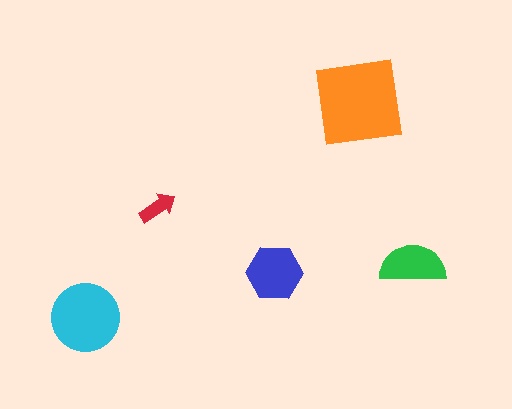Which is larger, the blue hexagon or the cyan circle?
The cyan circle.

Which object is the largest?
The orange square.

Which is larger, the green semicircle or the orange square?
The orange square.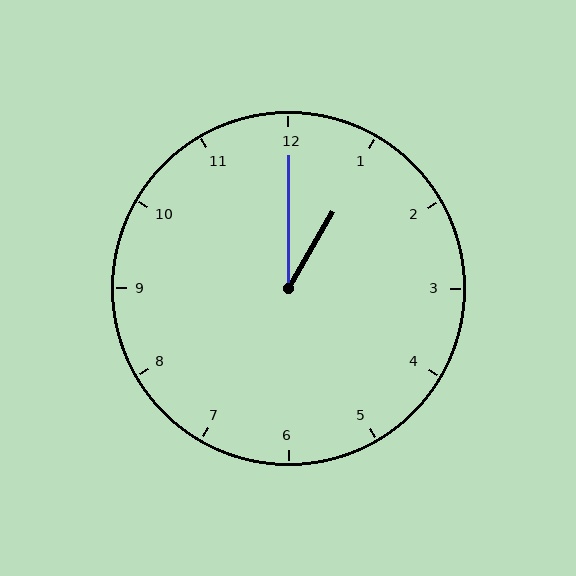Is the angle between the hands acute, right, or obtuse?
It is acute.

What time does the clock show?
1:00.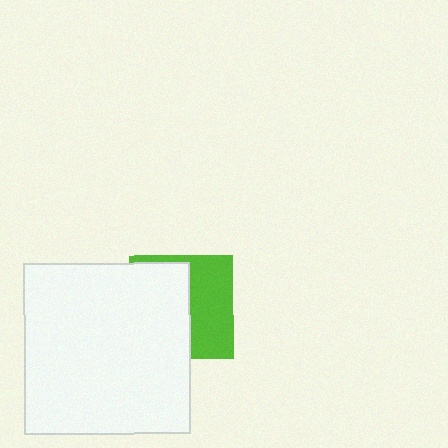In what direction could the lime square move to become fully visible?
The lime square could move right. That would shift it out from behind the white rectangle entirely.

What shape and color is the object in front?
The object in front is a white rectangle.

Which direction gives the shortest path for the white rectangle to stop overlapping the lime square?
Moving left gives the shortest separation.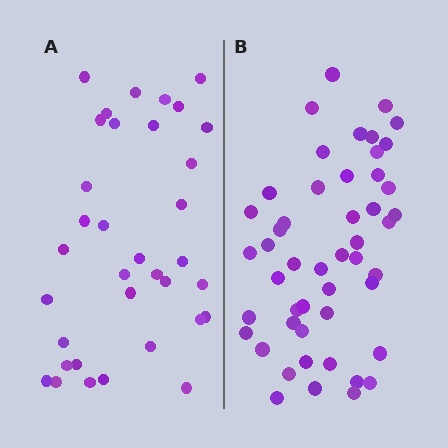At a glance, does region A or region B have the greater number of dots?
Region B (the right region) has more dots.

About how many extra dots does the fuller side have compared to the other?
Region B has approximately 15 more dots than region A.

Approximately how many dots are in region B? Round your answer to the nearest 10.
About 50 dots. (The exact count is 49, which rounds to 50.)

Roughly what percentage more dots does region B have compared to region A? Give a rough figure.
About 40% more.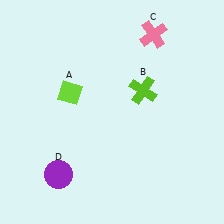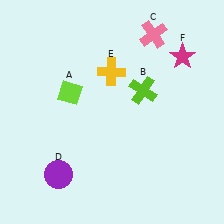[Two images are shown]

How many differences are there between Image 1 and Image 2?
There are 2 differences between the two images.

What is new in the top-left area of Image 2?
A yellow cross (E) was added in the top-left area of Image 2.